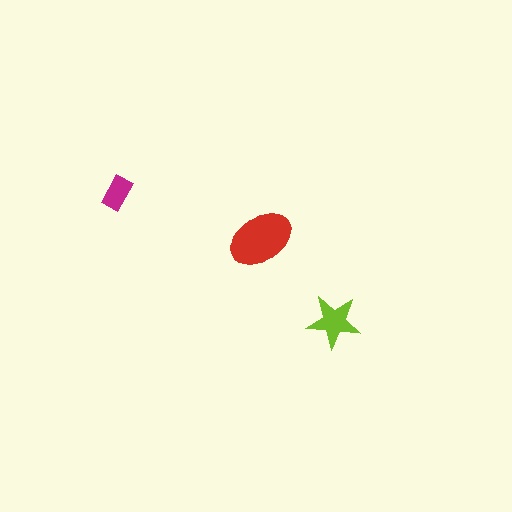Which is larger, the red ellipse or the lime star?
The red ellipse.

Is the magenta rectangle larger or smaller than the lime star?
Smaller.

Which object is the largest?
The red ellipse.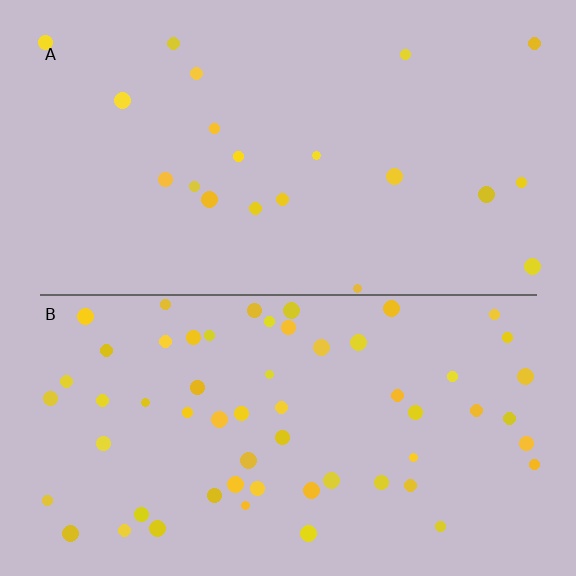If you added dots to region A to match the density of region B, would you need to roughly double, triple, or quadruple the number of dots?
Approximately triple.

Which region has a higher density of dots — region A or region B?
B (the bottom).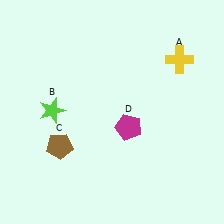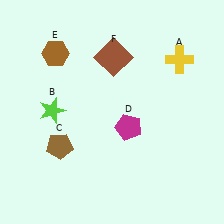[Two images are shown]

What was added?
A brown hexagon (E), a brown square (F) were added in Image 2.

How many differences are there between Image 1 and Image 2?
There are 2 differences between the two images.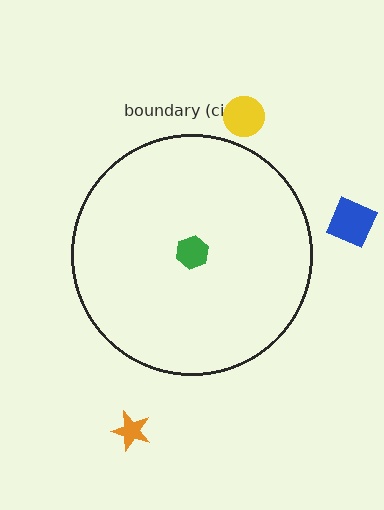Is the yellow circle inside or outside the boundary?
Outside.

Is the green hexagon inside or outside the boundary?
Inside.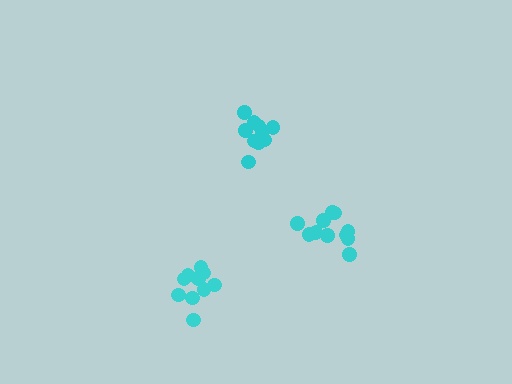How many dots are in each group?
Group 1: 10 dots, Group 2: 11 dots, Group 3: 10 dots (31 total).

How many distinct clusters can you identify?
There are 3 distinct clusters.